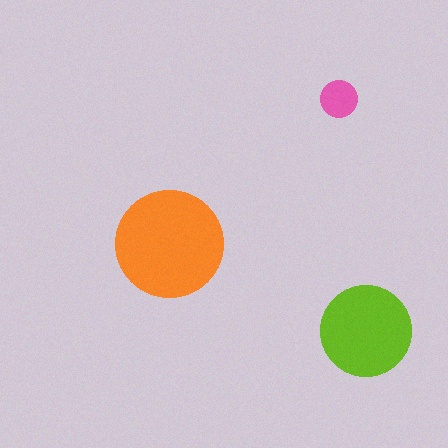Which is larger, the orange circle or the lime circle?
The orange one.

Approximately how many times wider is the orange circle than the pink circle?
About 3 times wider.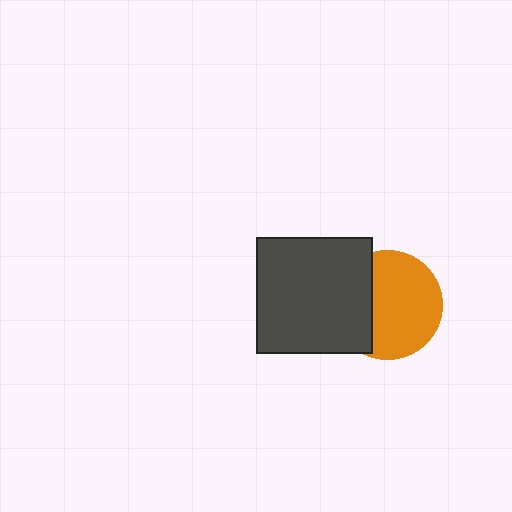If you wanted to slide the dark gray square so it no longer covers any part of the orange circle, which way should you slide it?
Slide it left — that is the most direct way to separate the two shapes.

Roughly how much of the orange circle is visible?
Most of it is visible (roughly 66%).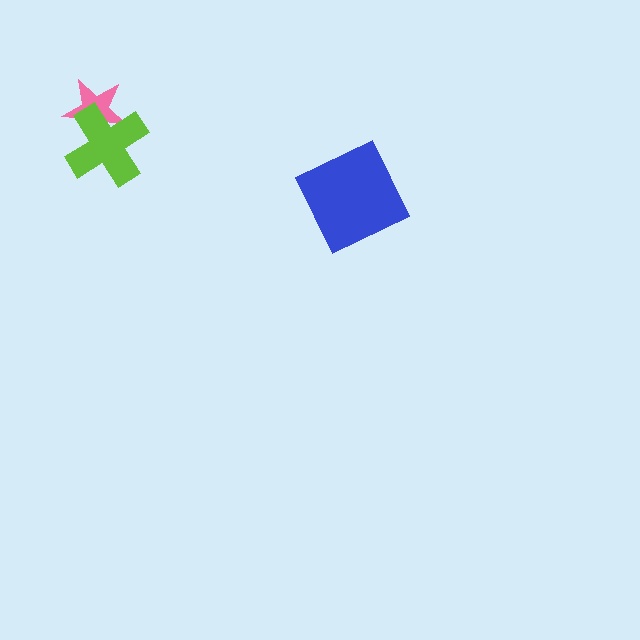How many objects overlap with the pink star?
1 object overlaps with the pink star.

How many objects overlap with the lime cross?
1 object overlaps with the lime cross.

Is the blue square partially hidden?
No, no other shape covers it.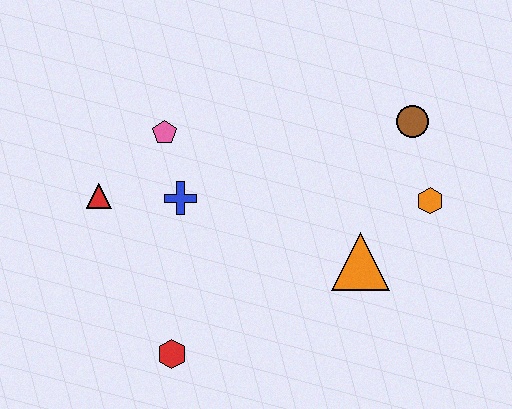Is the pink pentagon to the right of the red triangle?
Yes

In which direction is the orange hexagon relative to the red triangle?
The orange hexagon is to the right of the red triangle.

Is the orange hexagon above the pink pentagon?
No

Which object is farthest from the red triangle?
The orange hexagon is farthest from the red triangle.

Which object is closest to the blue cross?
The pink pentagon is closest to the blue cross.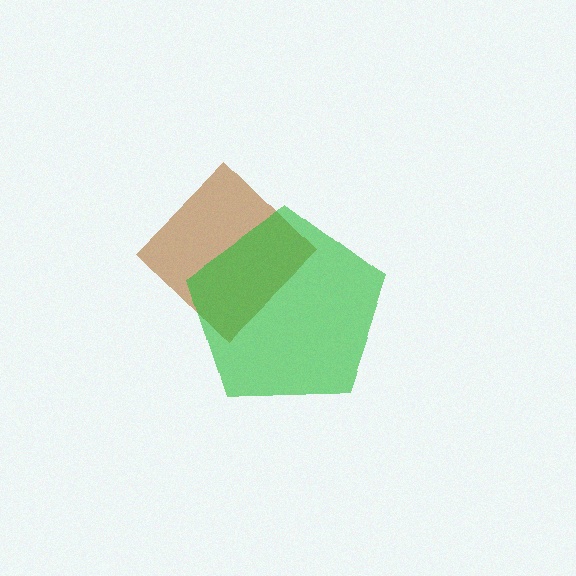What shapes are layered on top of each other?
The layered shapes are: a brown diamond, a green pentagon.